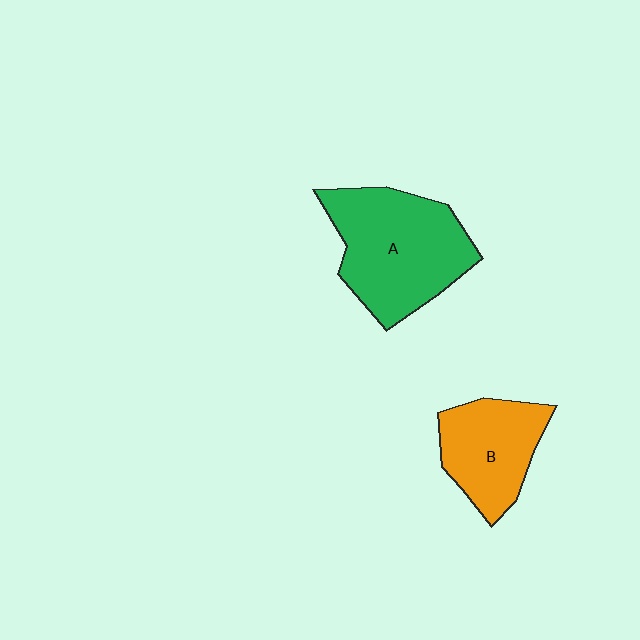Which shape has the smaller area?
Shape B (orange).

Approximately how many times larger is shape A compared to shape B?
Approximately 1.5 times.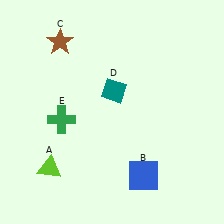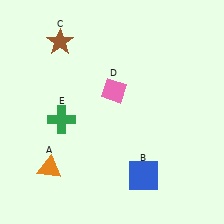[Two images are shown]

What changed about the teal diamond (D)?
In Image 1, D is teal. In Image 2, it changed to pink.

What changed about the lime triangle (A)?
In Image 1, A is lime. In Image 2, it changed to orange.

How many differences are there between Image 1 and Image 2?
There are 2 differences between the two images.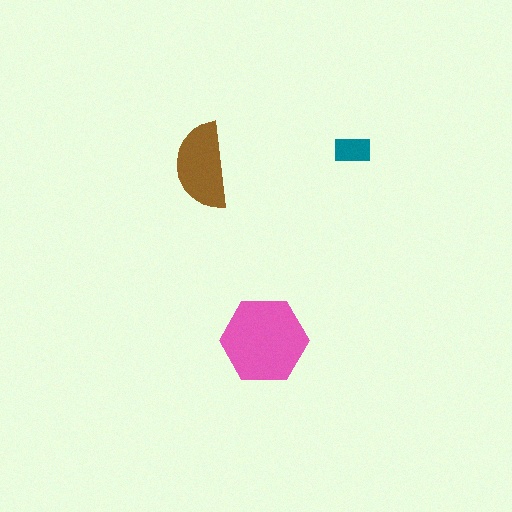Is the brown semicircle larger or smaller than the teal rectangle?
Larger.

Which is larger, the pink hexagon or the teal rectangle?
The pink hexagon.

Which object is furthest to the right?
The teal rectangle is rightmost.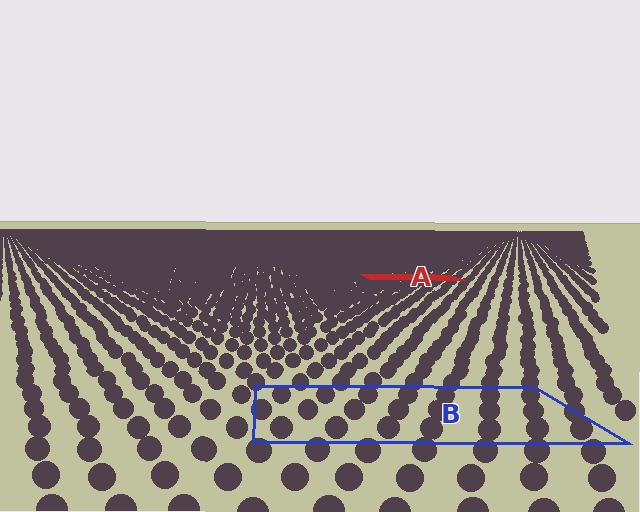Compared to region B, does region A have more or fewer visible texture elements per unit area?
Region A has more texture elements per unit area — they are packed more densely because it is farther away.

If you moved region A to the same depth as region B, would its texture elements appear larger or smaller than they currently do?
They would appear larger. At a closer depth, the same texture elements are projected at a bigger on-screen size.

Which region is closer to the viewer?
Region B is closer. The texture elements there are larger and more spread out.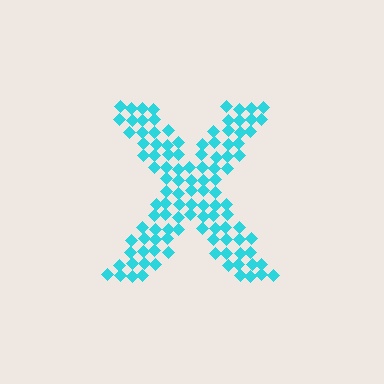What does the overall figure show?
The overall figure shows the letter X.